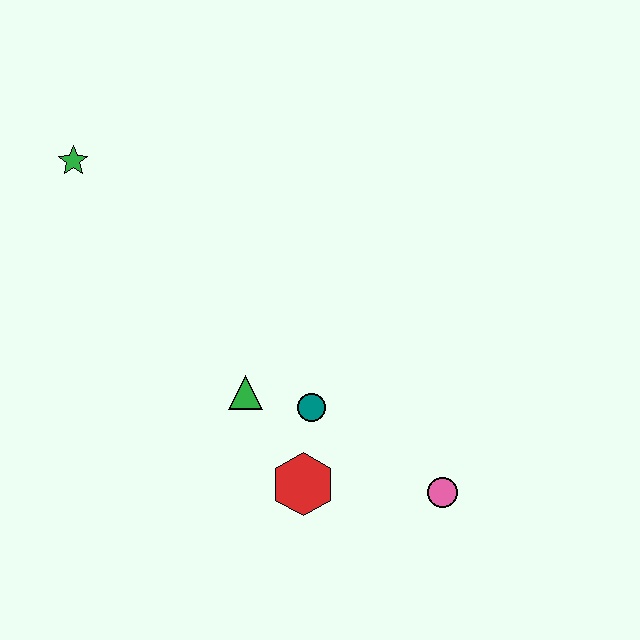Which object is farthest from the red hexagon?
The green star is farthest from the red hexagon.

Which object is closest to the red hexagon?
The teal circle is closest to the red hexagon.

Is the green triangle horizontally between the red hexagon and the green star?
Yes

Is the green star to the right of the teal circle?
No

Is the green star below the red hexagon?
No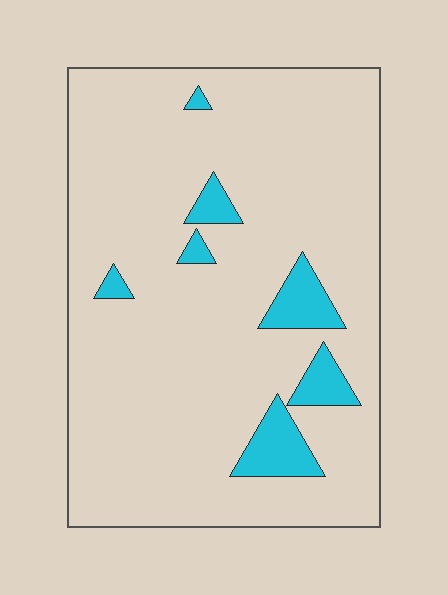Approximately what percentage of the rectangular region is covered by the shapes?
Approximately 10%.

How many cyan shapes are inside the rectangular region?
7.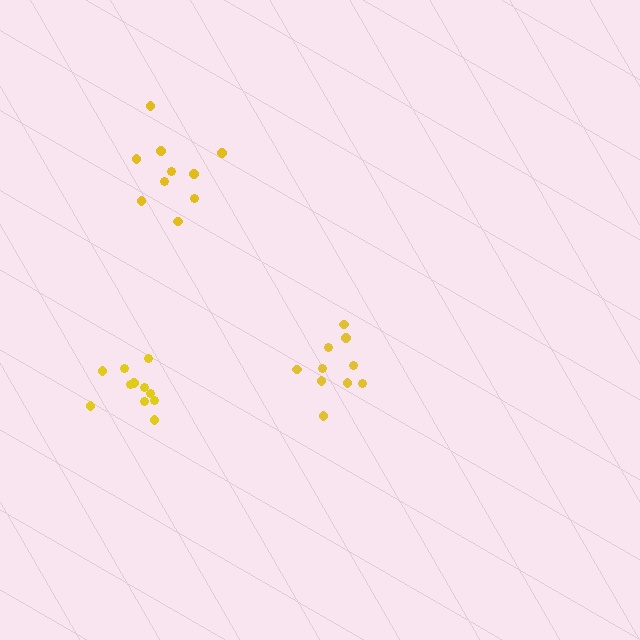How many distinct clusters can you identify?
There are 3 distinct clusters.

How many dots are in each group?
Group 1: 10 dots, Group 2: 10 dots, Group 3: 11 dots (31 total).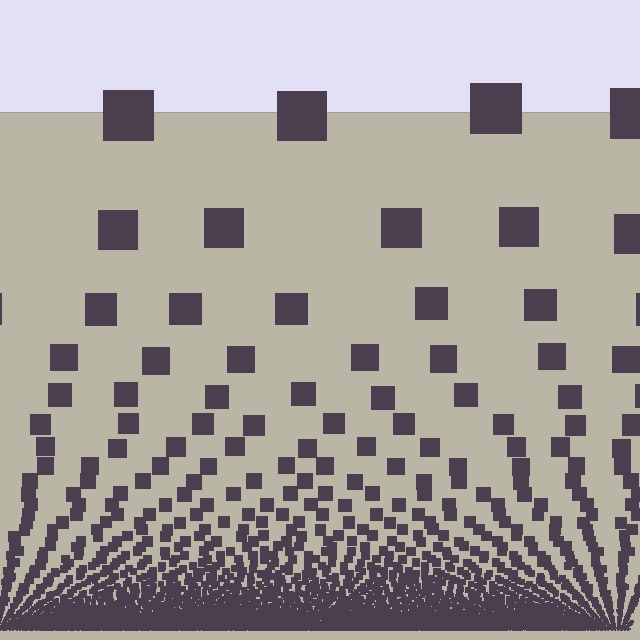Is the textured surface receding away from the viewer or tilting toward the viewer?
The surface appears to tilt toward the viewer. Texture elements get larger and sparser toward the top.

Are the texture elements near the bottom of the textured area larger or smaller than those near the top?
Smaller. The gradient is inverted — elements near the bottom are smaller and denser.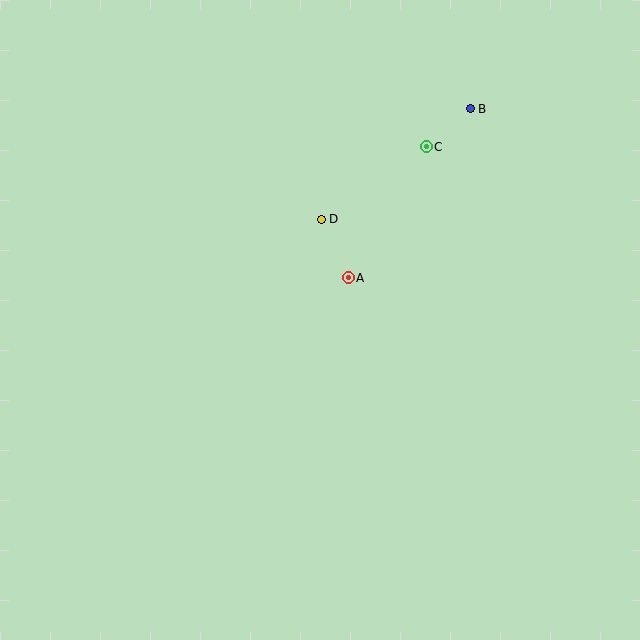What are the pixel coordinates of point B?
Point B is at (470, 109).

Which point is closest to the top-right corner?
Point B is closest to the top-right corner.